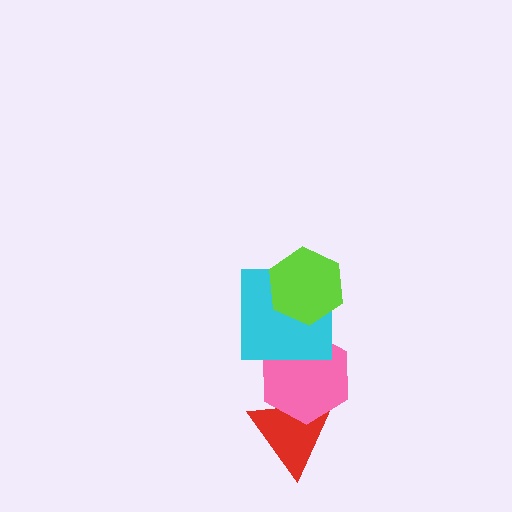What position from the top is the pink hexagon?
The pink hexagon is 3rd from the top.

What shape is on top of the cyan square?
The lime hexagon is on top of the cyan square.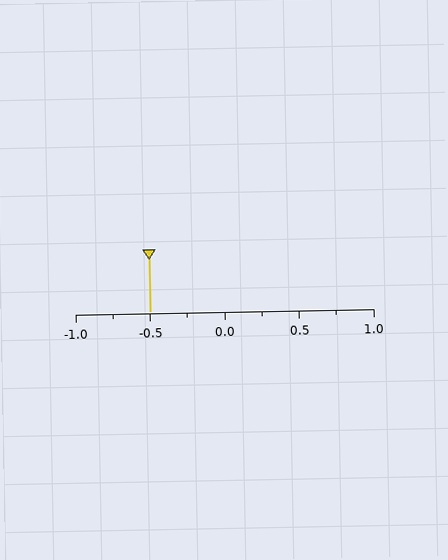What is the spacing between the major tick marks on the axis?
The major ticks are spaced 0.5 apart.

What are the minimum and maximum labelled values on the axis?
The axis runs from -1.0 to 1.0.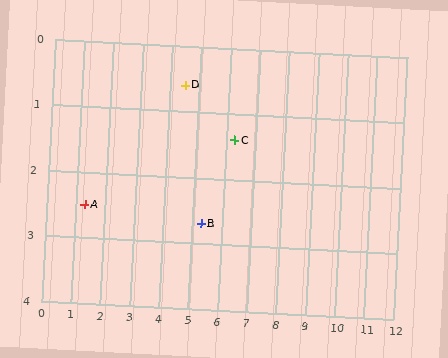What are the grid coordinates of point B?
Point B is at approximately (5.3, 2.7).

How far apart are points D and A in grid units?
Points D and A are about 3.7 grid units apart.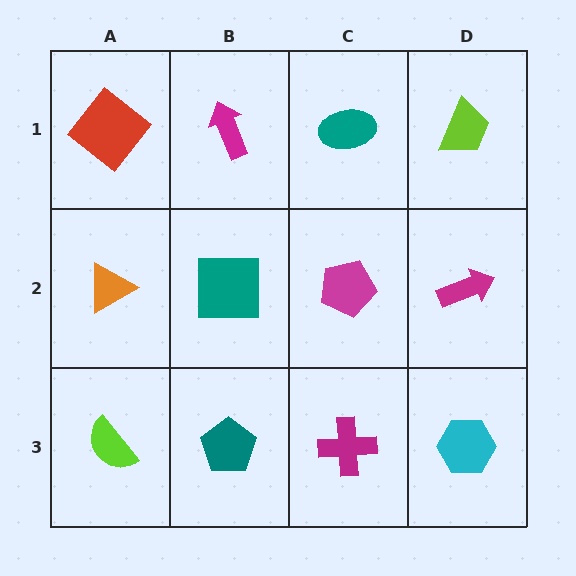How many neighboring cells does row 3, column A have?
2.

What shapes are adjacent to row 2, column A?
A red diamond (row 1, column A), a lime semicircle (row 3, column A), a teal square (row 2, column B).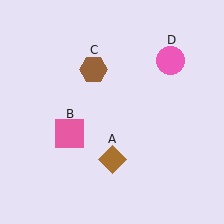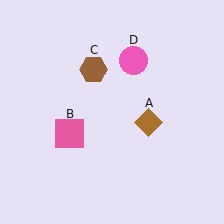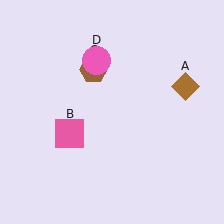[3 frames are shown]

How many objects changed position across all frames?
2 objects changed position: brown diamond (object A), pink circle (object D).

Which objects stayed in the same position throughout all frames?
Pink square (object B) and brown hexagon (object C) remained stationary.